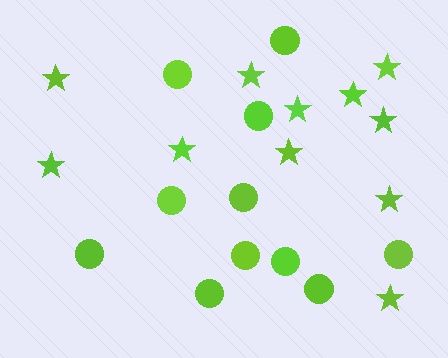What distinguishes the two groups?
There are 2 groups: one group of circles (11) and one group of stars (11).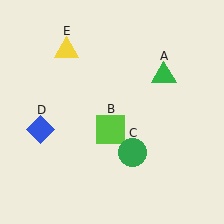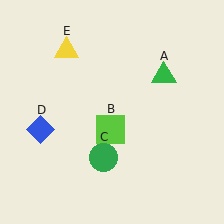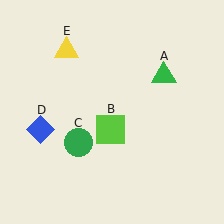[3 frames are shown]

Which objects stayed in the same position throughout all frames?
Green triangle (object A) and lime square (object B) and blue diamond (object D) and yellow triangle (object E) remained stationary.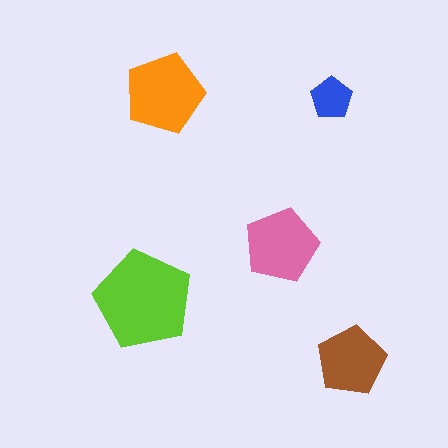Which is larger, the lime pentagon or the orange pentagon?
The lime one.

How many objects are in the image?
There are 5 objects in the image.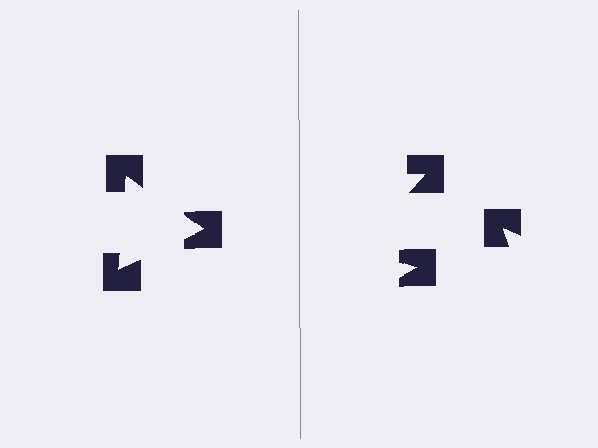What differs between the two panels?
The notched squares are positioned identically on both sides; only the wedge orientations differ. On the left they align to a triangle; on the right they are misaligned.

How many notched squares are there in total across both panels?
6 — 3 on each side.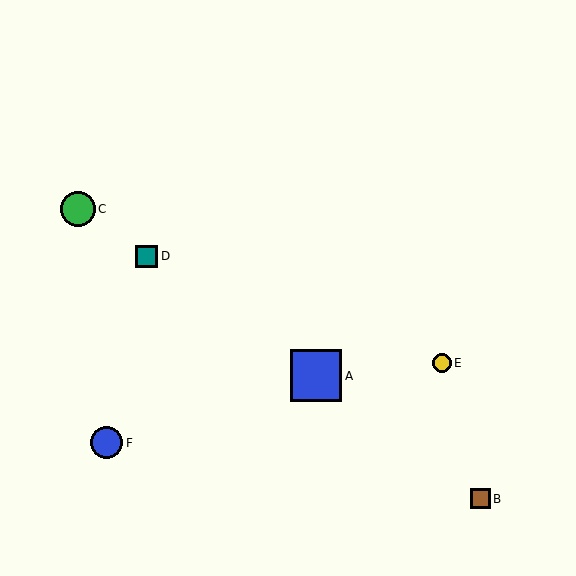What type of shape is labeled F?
Shape F is a blue circle.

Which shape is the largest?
The blue square (labeled A) is the largest.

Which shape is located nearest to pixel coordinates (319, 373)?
The blue square (labeled A) at (316, 376) is nearest to that location.